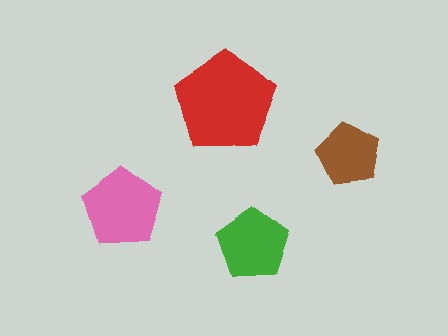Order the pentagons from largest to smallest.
the red one, the pink one, the green one, the brown one.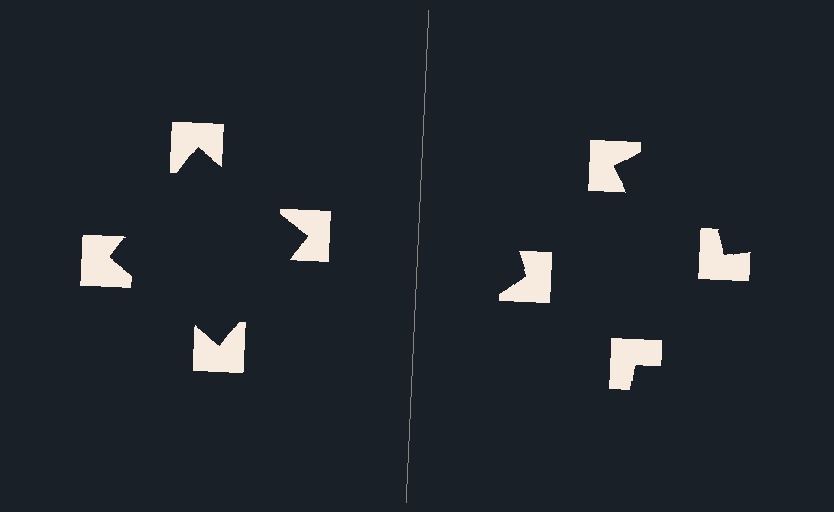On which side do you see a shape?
An illusory square appears on the left side. On the right side the wedge cuts are rotated, so no coherent shape forms.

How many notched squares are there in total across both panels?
8 — 4 on each side.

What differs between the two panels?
The notched squares are positioned identically on both sides; only the wedge orientations differ. On the left they align to a square; on the right they are misaligned.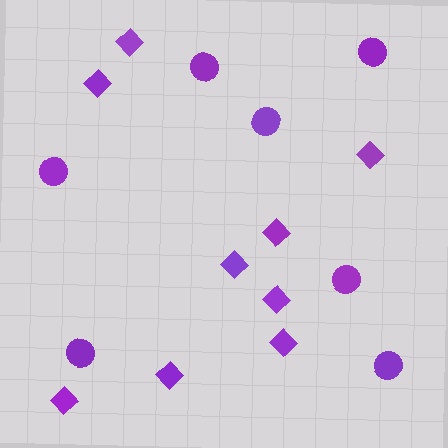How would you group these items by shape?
There are 2 groups: one group of circles (7) and one group of diamonds (9).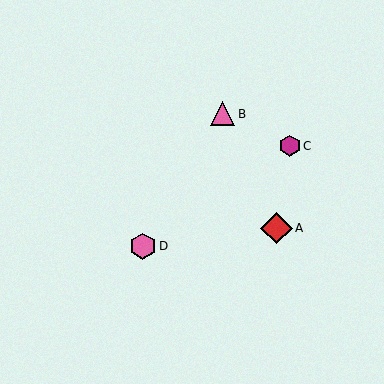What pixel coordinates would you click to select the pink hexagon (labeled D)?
Click at (143, 246) to select the pink hexagon D.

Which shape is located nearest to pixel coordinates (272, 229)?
The red diamond (labeled A) at (276, 228) is nearest to that location.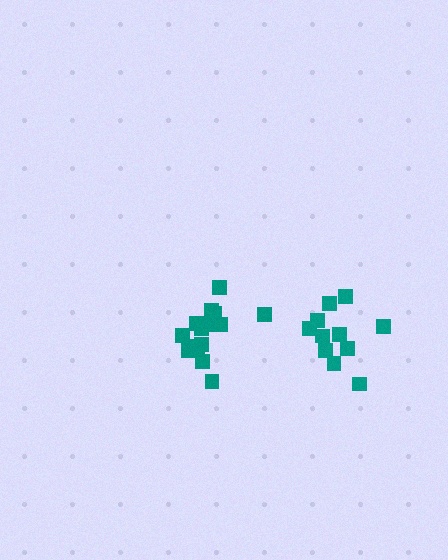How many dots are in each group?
Group 1: 16 dots, Group 2: 11 dots (27 total).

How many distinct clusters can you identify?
There are 2 distinct clusters.